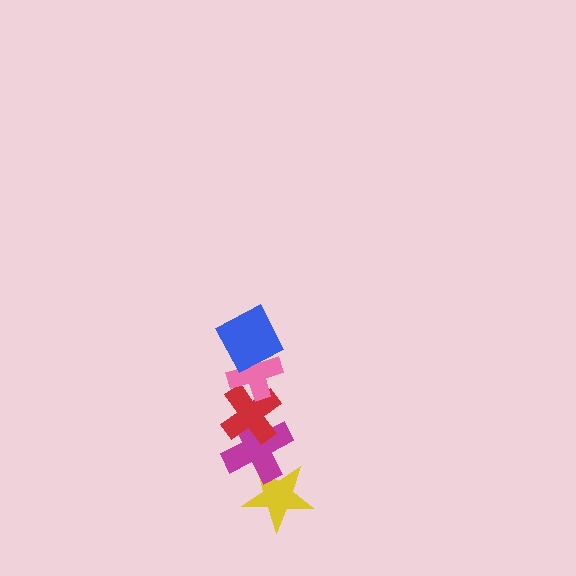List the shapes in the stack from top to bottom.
From top to bottom: the blue square, the pink cross, the red cross, the magenta cross, the yellow star.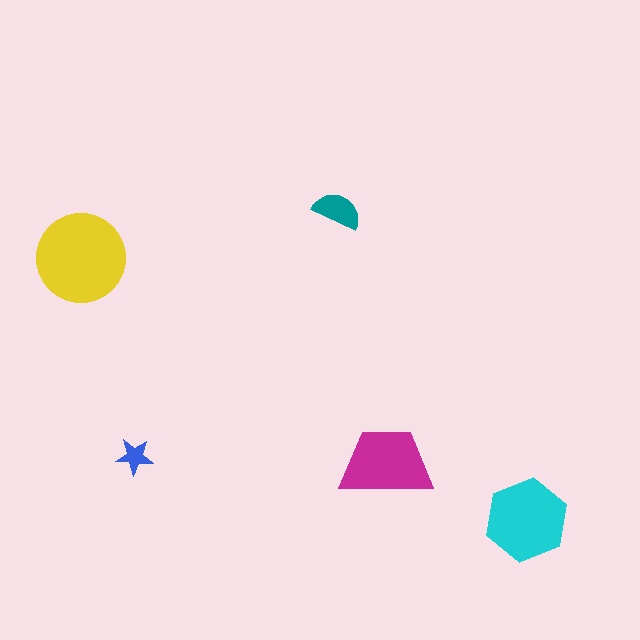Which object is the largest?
The yellow circle.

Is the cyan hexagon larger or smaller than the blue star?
Larger.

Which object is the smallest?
The blue star.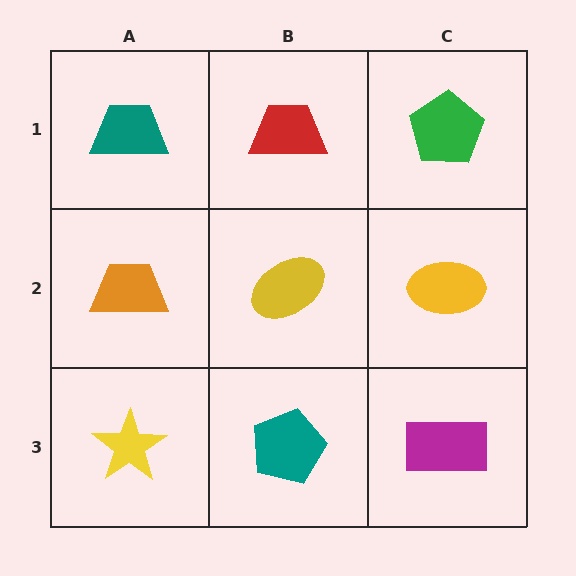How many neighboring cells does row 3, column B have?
3.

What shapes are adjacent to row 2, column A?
A teal trapezoid (row 1, column A), a yellow star (row 3, column A), a yellow ellipse (row 2, column B).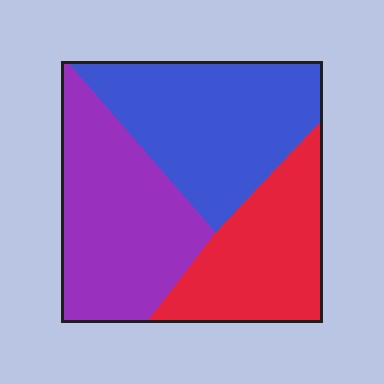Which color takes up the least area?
Red, at roughly 30%.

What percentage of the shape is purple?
Purple covers 36% of the shape.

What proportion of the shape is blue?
Blue covers 37% of the shape.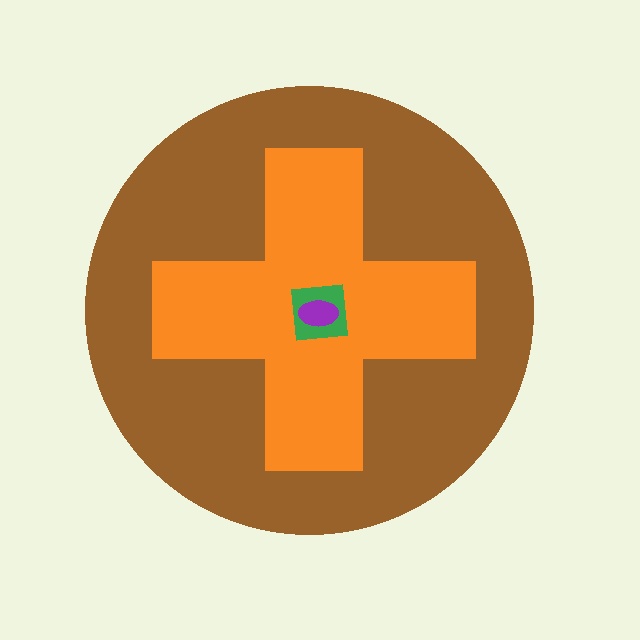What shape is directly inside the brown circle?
The orange cross.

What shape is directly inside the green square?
The purple ellipse.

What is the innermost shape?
The purple ellipse.